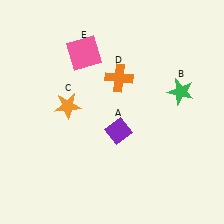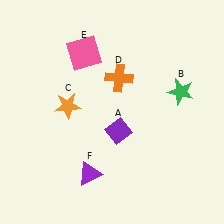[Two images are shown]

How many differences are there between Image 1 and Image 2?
There is 1 difference between the two images.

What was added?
A purple triangle (F) was added in Image 2.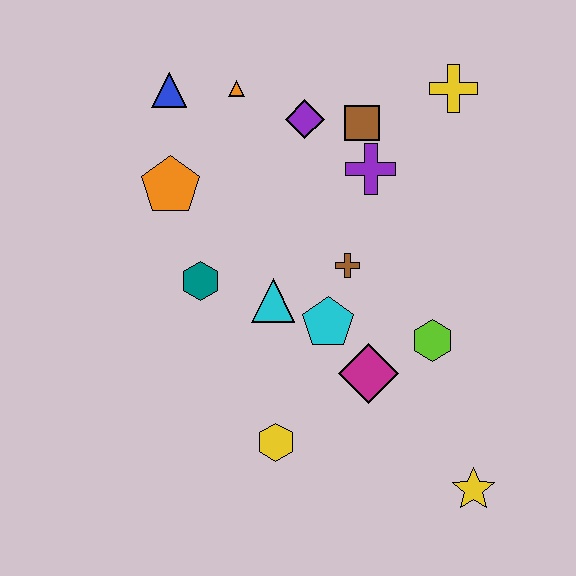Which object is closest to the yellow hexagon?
The magenta diamond is closest to the yellow hexagon.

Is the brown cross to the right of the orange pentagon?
Yes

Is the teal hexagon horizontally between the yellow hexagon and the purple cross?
No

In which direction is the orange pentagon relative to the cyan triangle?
The orange pentagon is above the cyan triangle.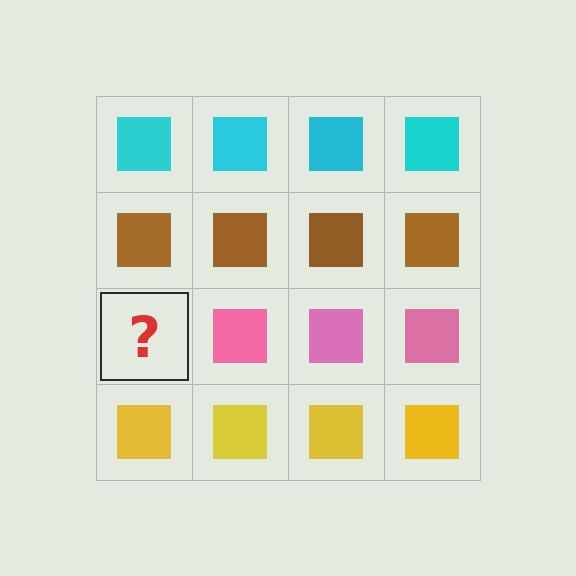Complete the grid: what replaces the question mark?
The question mark should be replaced with a pink square.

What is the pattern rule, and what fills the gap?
The rule is that each row has a consistent color. The gap should be filled with a pink square.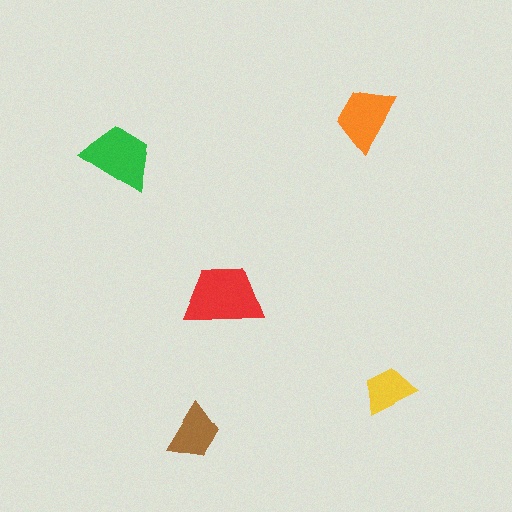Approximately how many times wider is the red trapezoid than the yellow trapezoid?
About 1.5 times wider.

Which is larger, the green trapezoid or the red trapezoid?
The red one.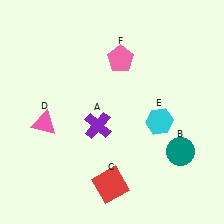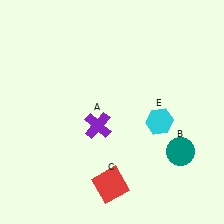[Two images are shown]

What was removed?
The pink pentagon (F), the pink triangle (D) were removed in Image 2.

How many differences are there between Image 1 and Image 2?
There are 2 differences between the two images.